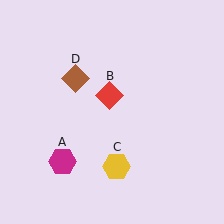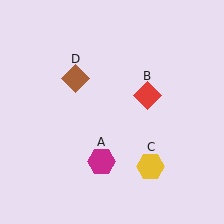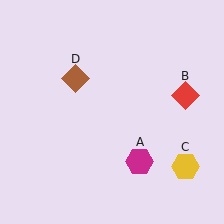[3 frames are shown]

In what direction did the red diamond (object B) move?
The red diamond (object B) moved right.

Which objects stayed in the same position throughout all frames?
Brown diamond (object D) remained stationary.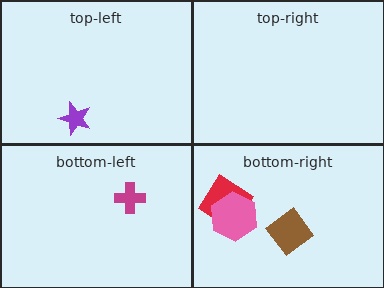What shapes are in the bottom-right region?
The brown diamond, the red diamond, the pink hexagon.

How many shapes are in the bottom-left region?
1.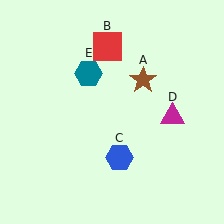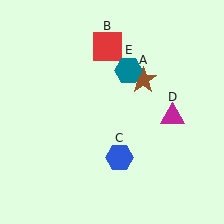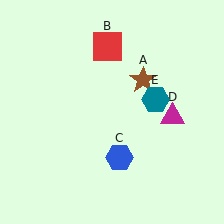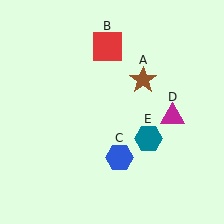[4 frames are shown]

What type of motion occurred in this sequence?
The teal hexagon (object E) rotated clockwise around the center of the scene.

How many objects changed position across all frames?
1 object changed position: teal hexagon (object E).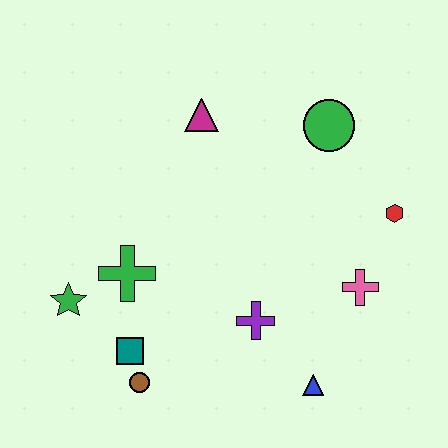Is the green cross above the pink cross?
Yes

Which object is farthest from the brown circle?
The green circle is farthest from the brown circle.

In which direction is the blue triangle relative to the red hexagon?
The blue triangle is below the red hexagon.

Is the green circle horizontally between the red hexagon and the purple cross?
Yes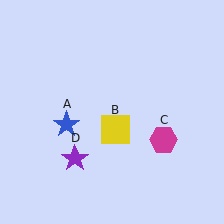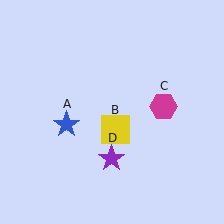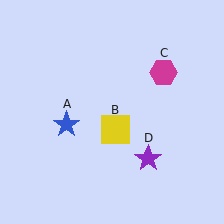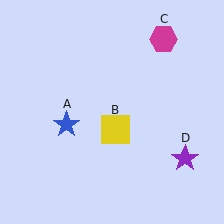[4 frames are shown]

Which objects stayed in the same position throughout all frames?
Blue star (object A) and yellow square (object B) remained stationary.